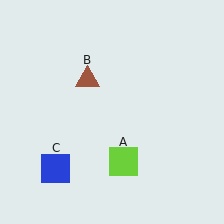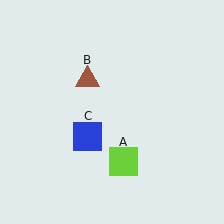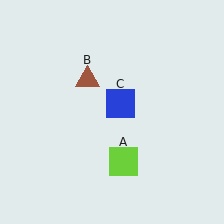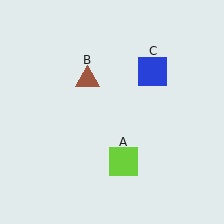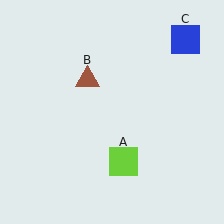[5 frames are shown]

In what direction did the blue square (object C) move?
The blue square (object C) moved up and to the right.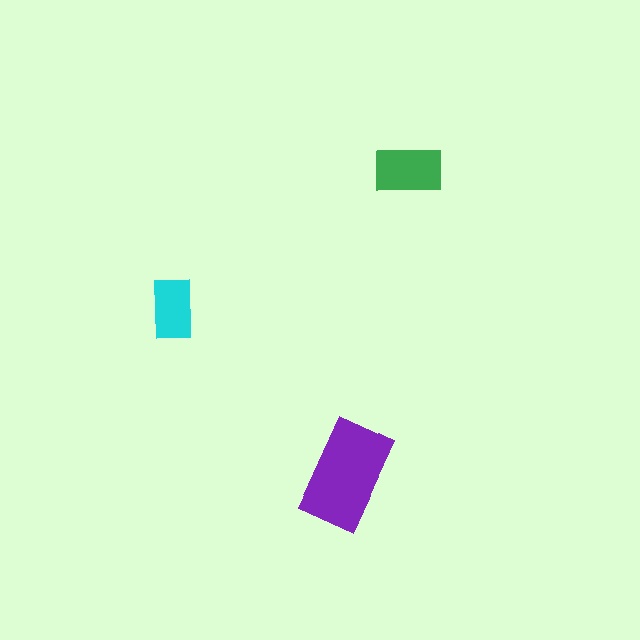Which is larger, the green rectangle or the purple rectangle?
The purple one.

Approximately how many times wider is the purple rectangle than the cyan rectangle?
About 1.5 times wider.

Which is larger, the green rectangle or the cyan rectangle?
The green one.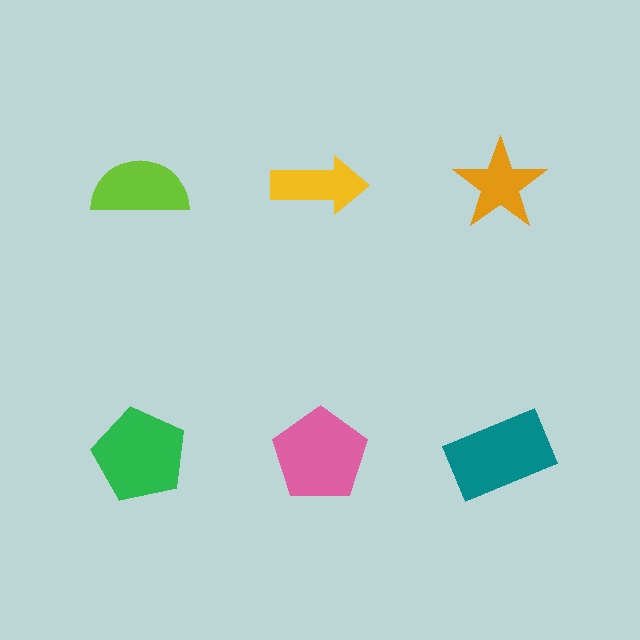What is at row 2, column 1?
A green pentagon.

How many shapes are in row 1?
3 shapes.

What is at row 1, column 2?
A yellow arrow.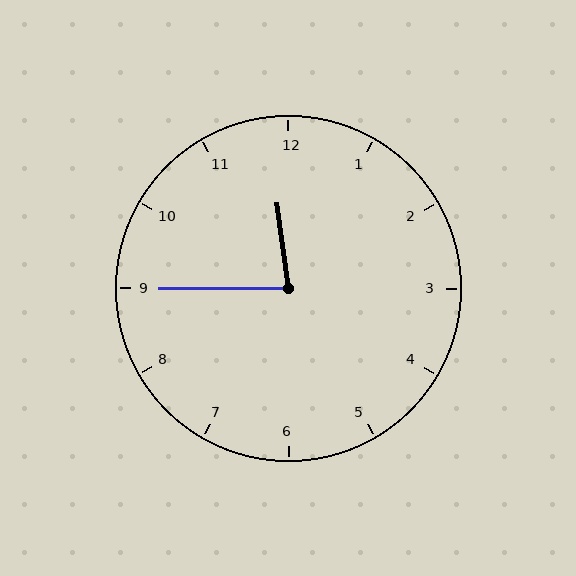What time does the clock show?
11:45.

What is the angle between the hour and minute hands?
Approximately 82 degrees.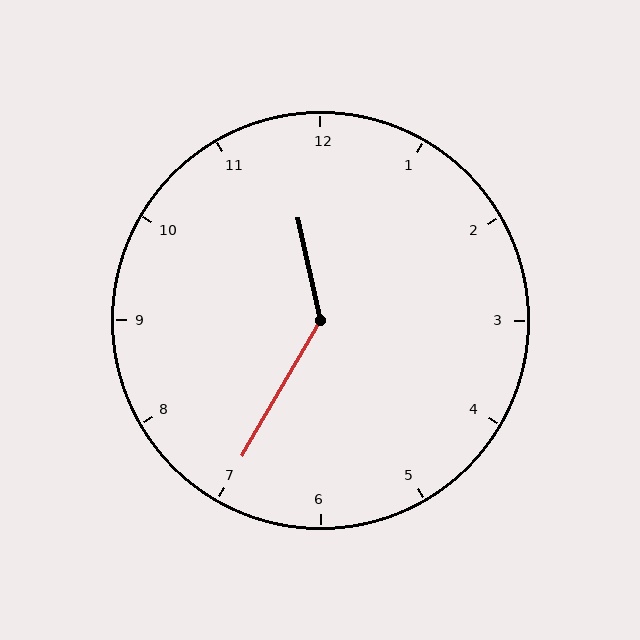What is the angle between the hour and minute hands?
Approximately 138 degrees.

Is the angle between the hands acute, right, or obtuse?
It is obtuse.